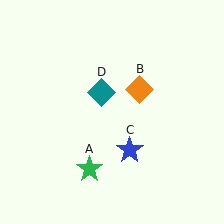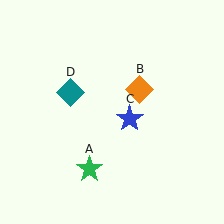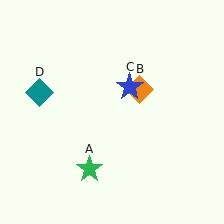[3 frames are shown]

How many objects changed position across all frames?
2 objects changed position: blue star (object C), teal diamond (object D).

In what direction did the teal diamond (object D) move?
The teal diamond (object D) moved left.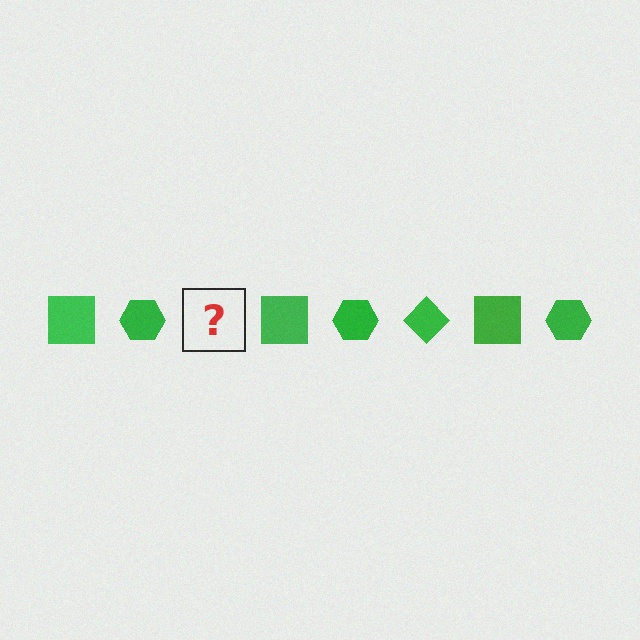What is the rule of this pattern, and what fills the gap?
The rule is that the pattern cycles through square, hexagon, diamond shapes in green. The gap should be filled with a green diamond.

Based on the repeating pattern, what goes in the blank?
The blank should be a green diamond.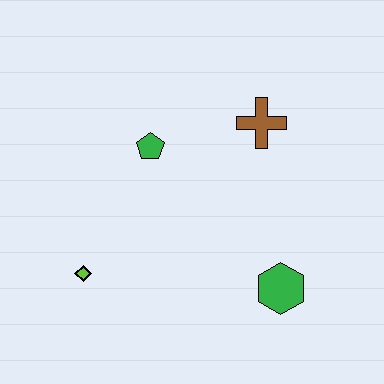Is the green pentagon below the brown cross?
Yes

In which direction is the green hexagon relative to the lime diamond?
The green hexagon is to the right of the lime diamond.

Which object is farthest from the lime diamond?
The brown cross is farthest from the lime diamond.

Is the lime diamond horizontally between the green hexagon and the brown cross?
No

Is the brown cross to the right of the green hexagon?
No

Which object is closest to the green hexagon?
The brown cross is closest to the green hexagon.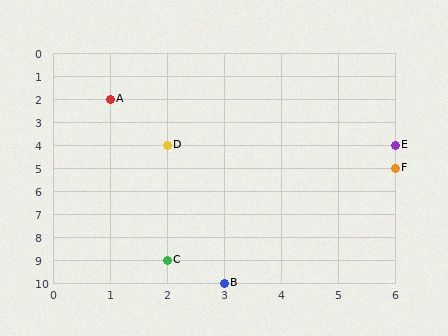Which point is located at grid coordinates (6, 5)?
Point F is at (6, 5).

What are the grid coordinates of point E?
Point E is at grid coordinates (6, 4).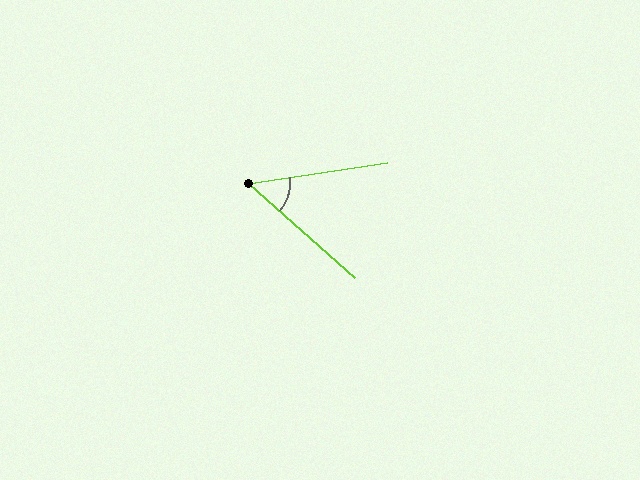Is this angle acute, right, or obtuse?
It is acute.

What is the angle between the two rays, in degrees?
Approximately 50 degrees.